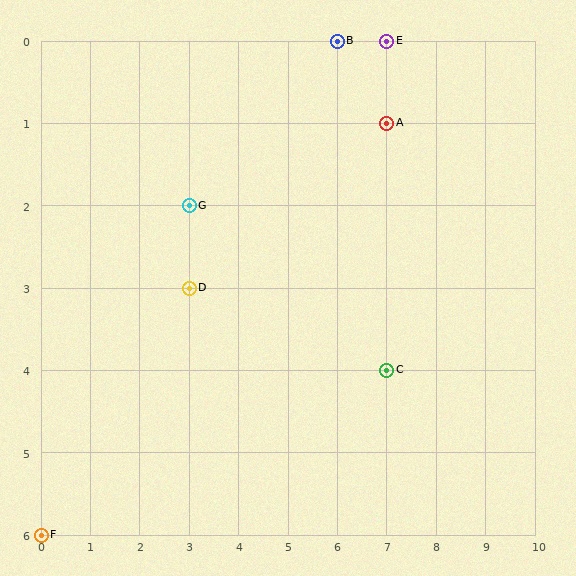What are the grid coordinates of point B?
Point B is at grid coordinates (6, 0).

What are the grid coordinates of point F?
Point F is at grid coordinates (0, 6).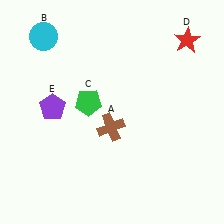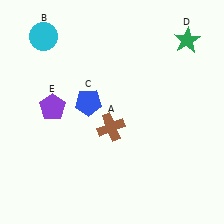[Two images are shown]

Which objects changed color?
C changed from green to blue. D changed from red to green.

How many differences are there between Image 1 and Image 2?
There are 2 differences between the two images.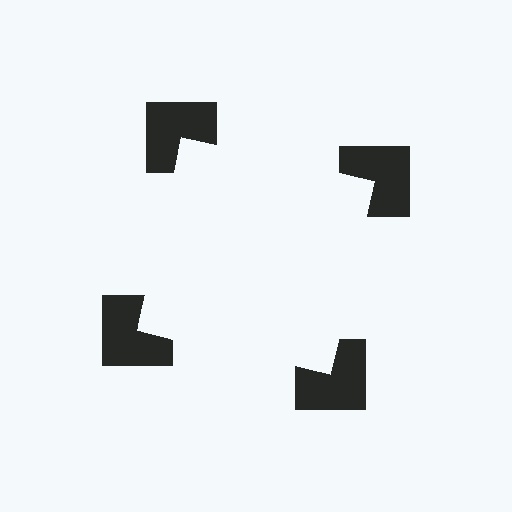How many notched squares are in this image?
There are 4 — one at each vertex of the illusory square.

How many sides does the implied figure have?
4 sides.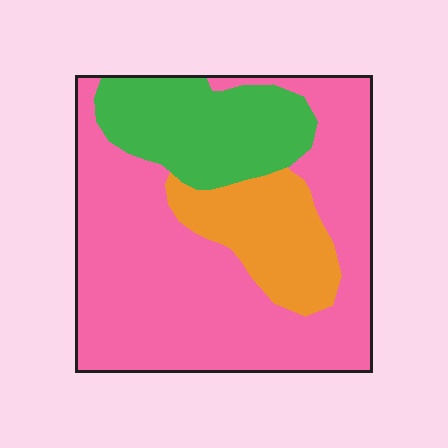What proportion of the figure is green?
Green covers around 20% of the figure.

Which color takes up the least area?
Orange, at roughly 15%.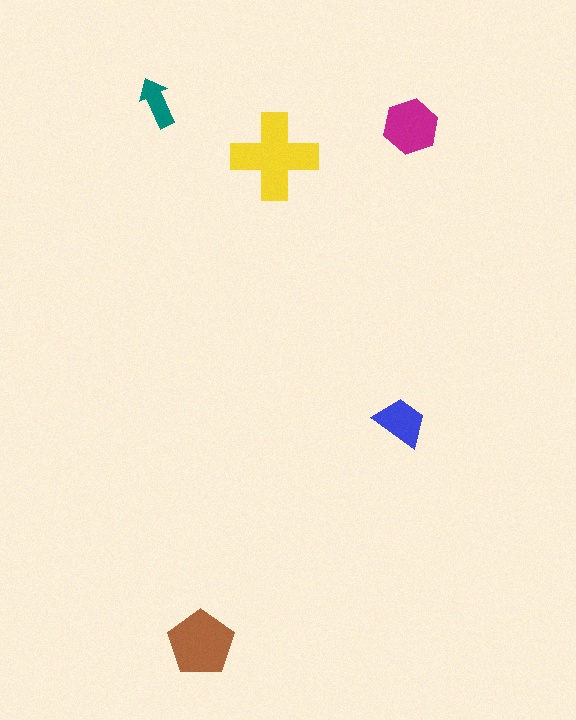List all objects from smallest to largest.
The teal arrow, the blue trapezoid, the magenta hexagon, the brown pentagon, the yellow cross.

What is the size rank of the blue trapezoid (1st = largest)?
4th.